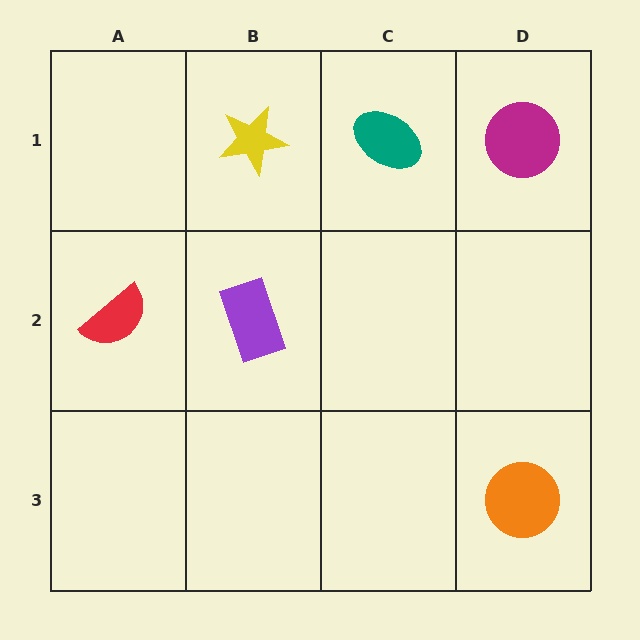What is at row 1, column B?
A yellow star.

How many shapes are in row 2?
2 shapes.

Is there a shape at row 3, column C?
No, that cell is empty.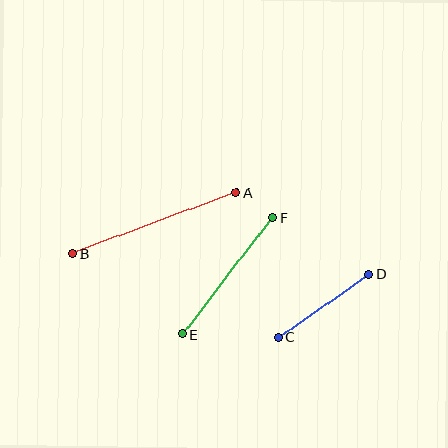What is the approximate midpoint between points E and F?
The midpoint is at approximately (228, 276) pixels.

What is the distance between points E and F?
The distance is approximately 147 pixels.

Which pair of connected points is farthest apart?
Points A and B are farthest apart.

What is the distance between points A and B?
The distance is approximately 175 pixels.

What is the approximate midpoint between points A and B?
The midpoint is at approximately (154, 223) pixels.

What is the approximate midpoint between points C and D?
The midpoint is at approximately (324, 306) pixels.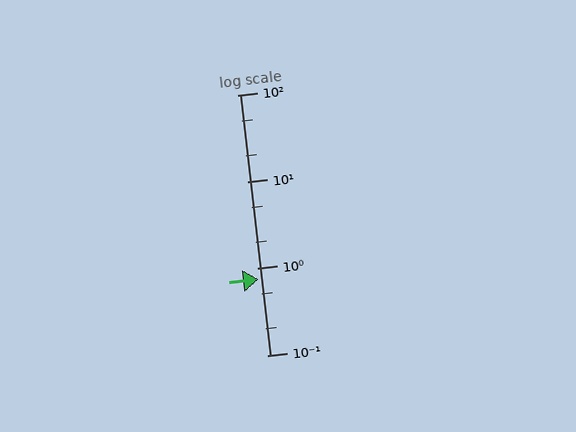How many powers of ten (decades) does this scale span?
The scale spans 3 decades, from 0.1 to 100.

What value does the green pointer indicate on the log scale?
The pointer indicates approximately 0.75.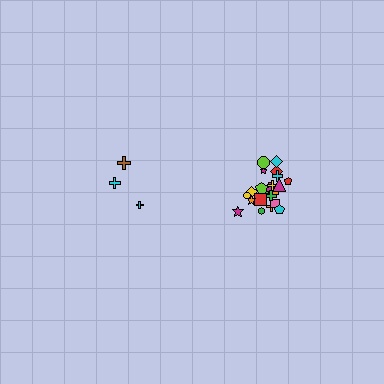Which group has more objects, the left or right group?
The right group.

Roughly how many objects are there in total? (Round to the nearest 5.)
Roughly 25 objects in total.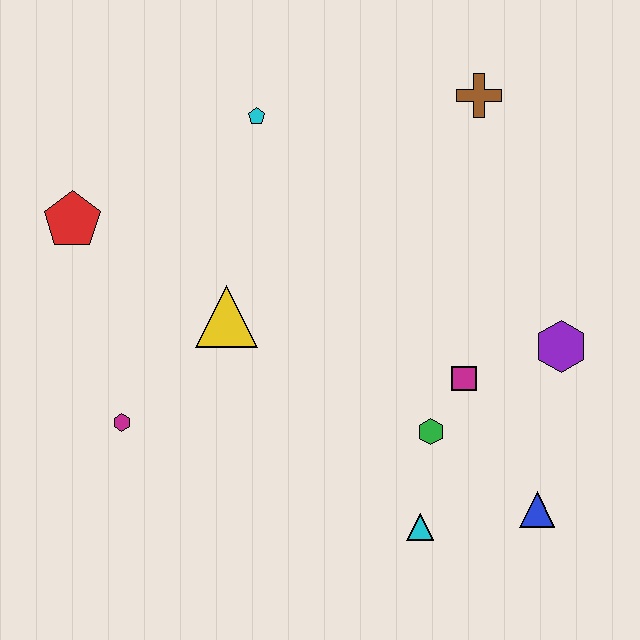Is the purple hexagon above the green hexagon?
Yes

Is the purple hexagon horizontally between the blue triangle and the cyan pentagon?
No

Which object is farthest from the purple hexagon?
The red pentagon is farthest from the purple hexagon.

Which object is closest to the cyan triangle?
The green hexagon is closest to the cyan triangle.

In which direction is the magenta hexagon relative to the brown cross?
The magenta hexagon is to the left of the brown cross.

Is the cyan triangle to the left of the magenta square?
Yes